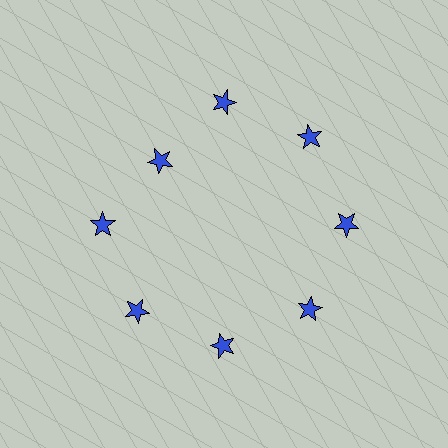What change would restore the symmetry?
The symmetry would be restored by moving it outward, back onto the ring so that all 8 stars sit at equal angles and equal distance from the center.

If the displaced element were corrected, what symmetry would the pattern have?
It would have 8-fold rotational symmetry — the pattern would map onto itself every 45 degrees.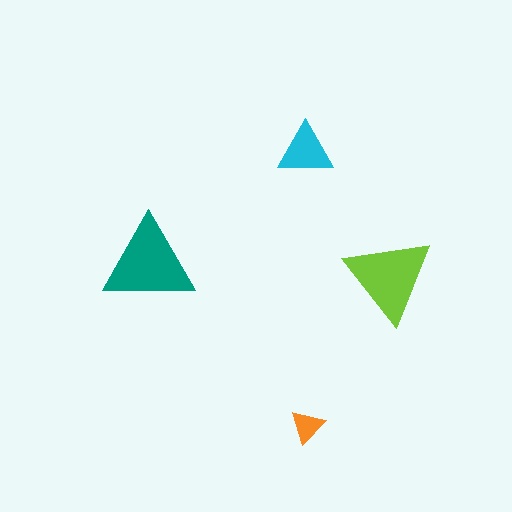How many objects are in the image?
There are 4 objects in the image.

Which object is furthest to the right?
The lime triangle is rightmost.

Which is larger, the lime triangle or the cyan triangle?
The lime one.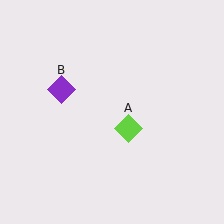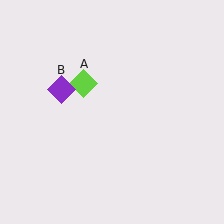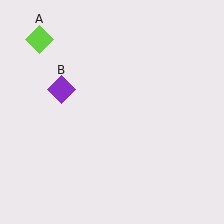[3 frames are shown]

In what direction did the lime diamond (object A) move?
The lime diamond (object A) moved up and to the left.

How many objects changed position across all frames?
1 object changed position: lime diamond (object A).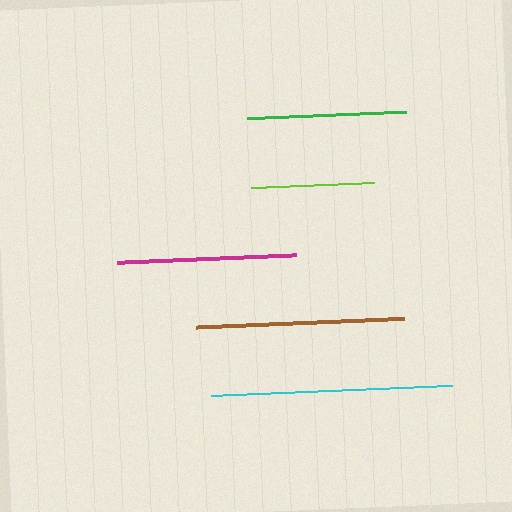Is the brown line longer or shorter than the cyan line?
The cyan line is longer than the brown line.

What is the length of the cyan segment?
The cyan segment is approximately 241 pixels long.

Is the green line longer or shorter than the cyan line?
The cyan line is longer than the green line.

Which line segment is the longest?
The cyan line is the longest at approximately 241 pixels.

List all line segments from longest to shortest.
From longest to shortest: cyan, brown, magenta, green, lime.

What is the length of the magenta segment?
The magenta segment is approximately 179 pixels long.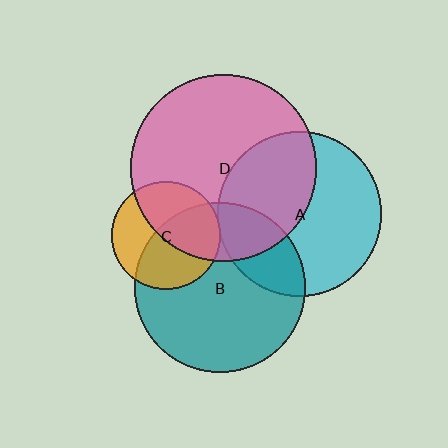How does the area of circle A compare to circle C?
Approximately 2.3 times.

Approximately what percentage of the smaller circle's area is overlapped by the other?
Approximately 50%.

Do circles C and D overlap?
Yes.